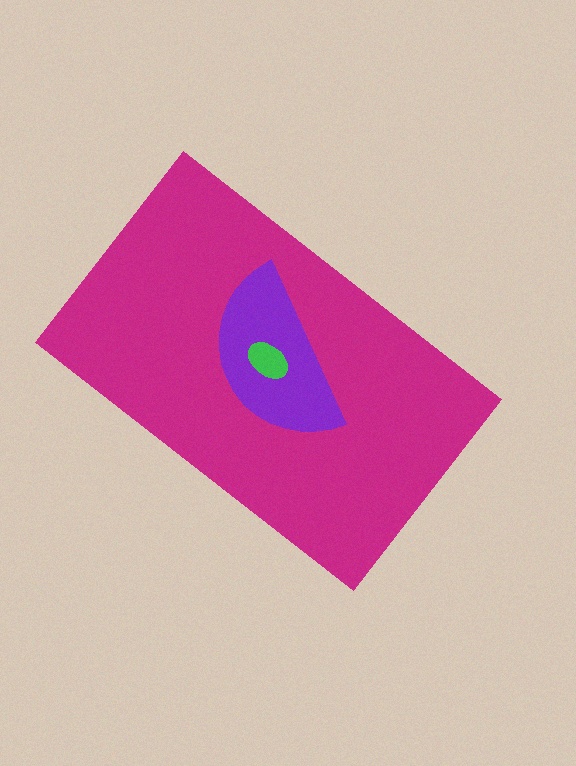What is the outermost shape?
The magenta rectangle.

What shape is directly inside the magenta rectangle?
The purple semicircle.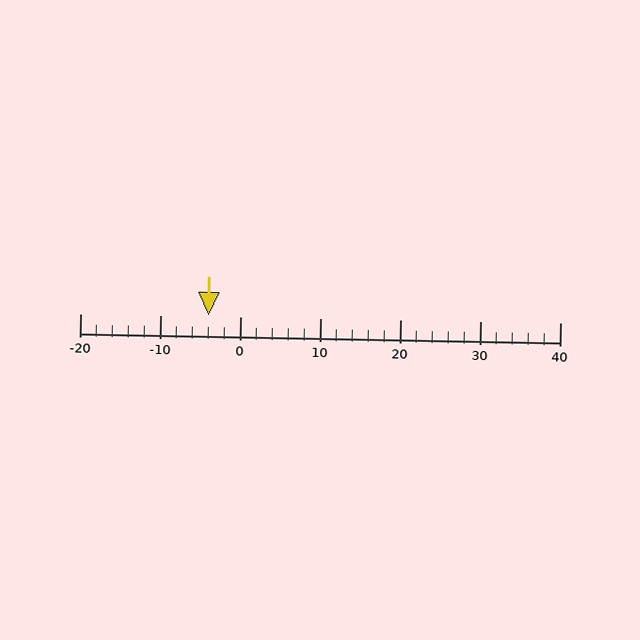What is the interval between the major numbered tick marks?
The major tick marks are spaced 10 units apart.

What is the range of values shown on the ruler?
The ruler shows values from -20 to 40.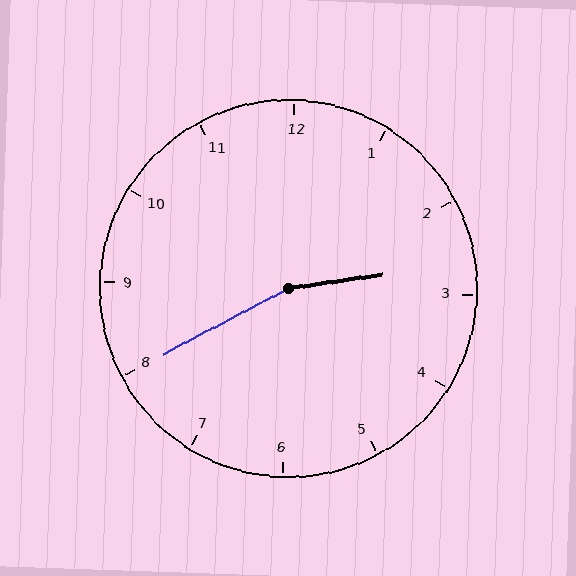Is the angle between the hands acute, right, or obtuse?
It is obtuse.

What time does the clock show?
2:40.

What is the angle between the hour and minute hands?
Approximately 160 degrees.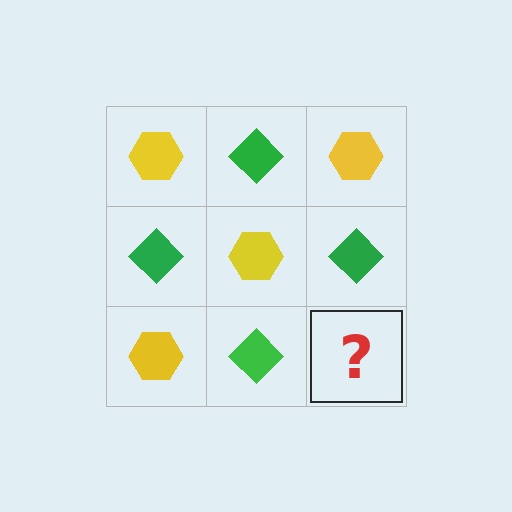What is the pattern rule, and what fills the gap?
The rule is that it alternates yellow hexagon and green diamond in a checkerboard pattern. The gap should be filled with a yellow hexagon.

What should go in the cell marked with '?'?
The missing cell should contain a yellow hexagon.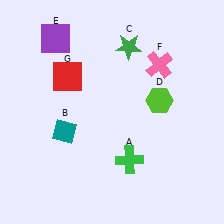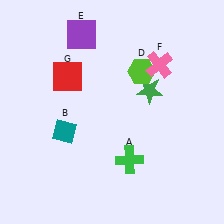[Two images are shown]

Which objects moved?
The objects that moved are: the green star (C), the lime hexagon (D), the purple square (E).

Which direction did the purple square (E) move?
The purple square (E) moved right.